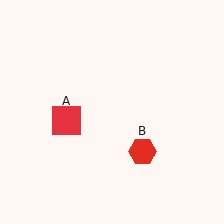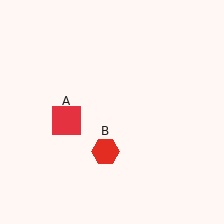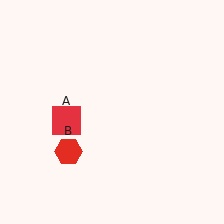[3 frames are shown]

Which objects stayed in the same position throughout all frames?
Red square (object A) remained stationary.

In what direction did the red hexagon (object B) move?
The red hexagon (object B) moved left.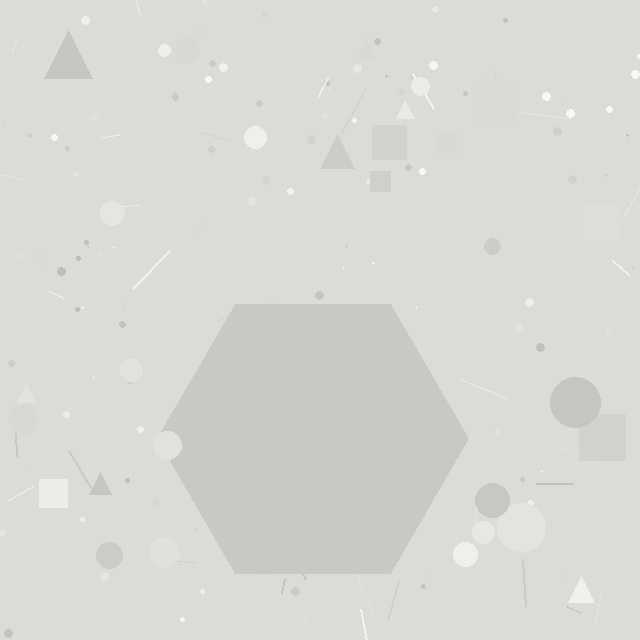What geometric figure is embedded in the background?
A hexagon is embedded in the background.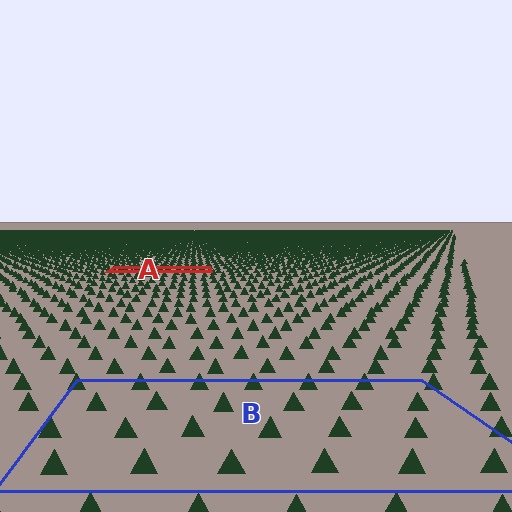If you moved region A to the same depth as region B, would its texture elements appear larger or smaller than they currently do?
They would appear larger. At a closer depth, the same texture elements are projected at a bigger on-screen size.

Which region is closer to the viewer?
Region B is closer. The texture elements there are larger and more spread out.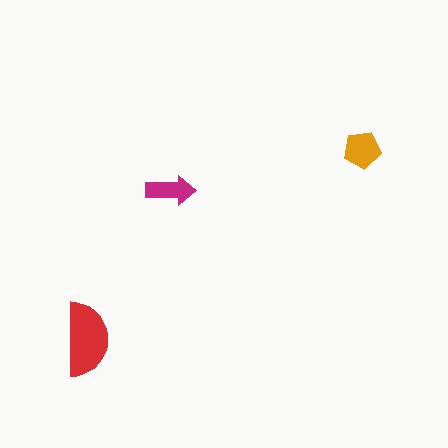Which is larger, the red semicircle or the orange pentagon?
The red semicircle.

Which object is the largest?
The red semicircle.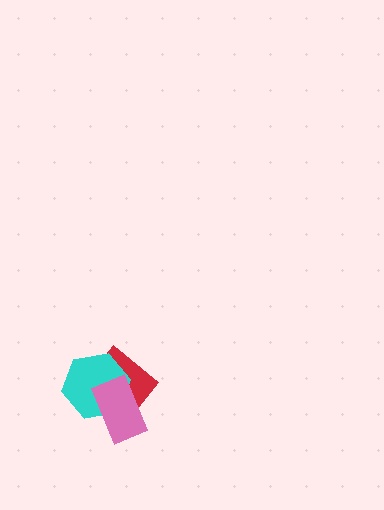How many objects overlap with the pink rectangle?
2 objects overlap with the pink rectangle.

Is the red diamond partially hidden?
Yes, it is partially covered by another shape.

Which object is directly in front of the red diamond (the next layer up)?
The cyan hexagon is directly in front of the red diamond.